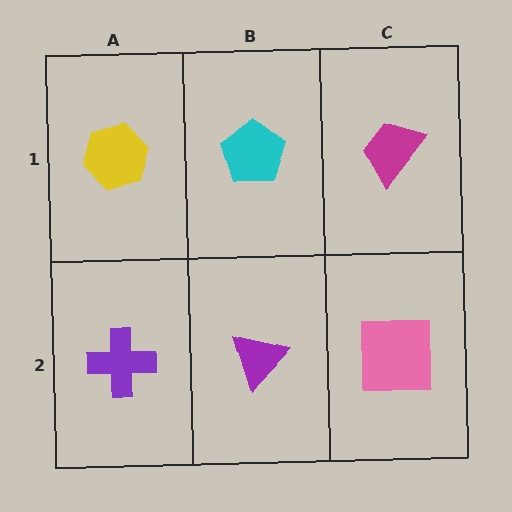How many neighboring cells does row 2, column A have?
2.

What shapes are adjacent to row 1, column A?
A purple cross (row 2, column A), a cyan pentagon (row 1, column B).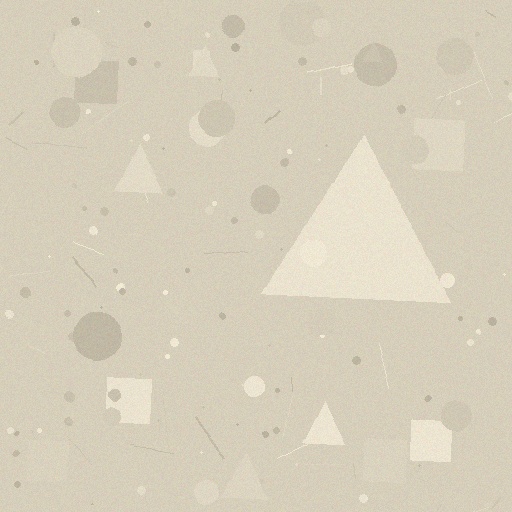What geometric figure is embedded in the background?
A triangle is embedded in the background.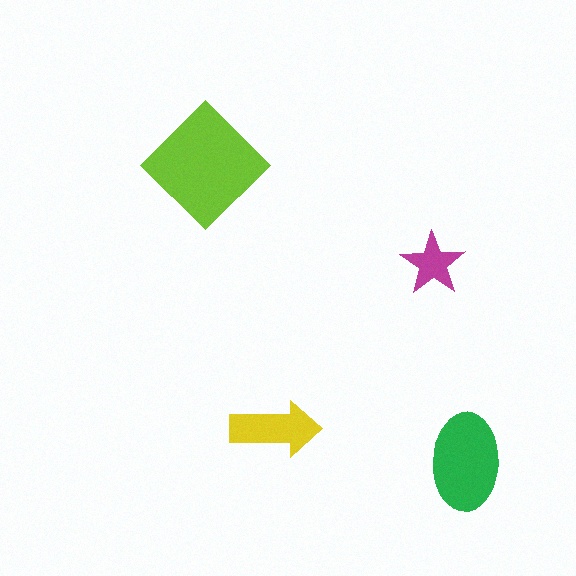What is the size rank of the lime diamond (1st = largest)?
1st.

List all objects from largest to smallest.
The lime diamond, the green ellipse, the yellow arrow, the magenta star.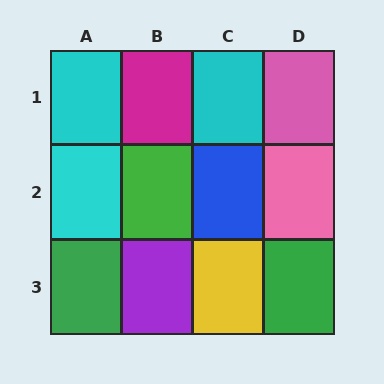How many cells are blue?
1 cell is blue.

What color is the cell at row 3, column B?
Purple.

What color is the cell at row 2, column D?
Pink.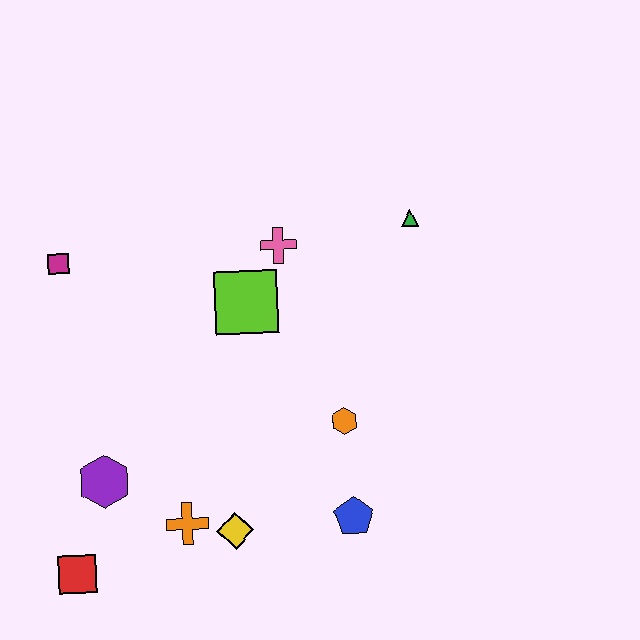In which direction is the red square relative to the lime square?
The red square is below the lime square.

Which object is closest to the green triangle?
The pink cross is closest to the green triangle.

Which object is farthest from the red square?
The green triangle is farthest from the red square.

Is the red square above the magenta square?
No